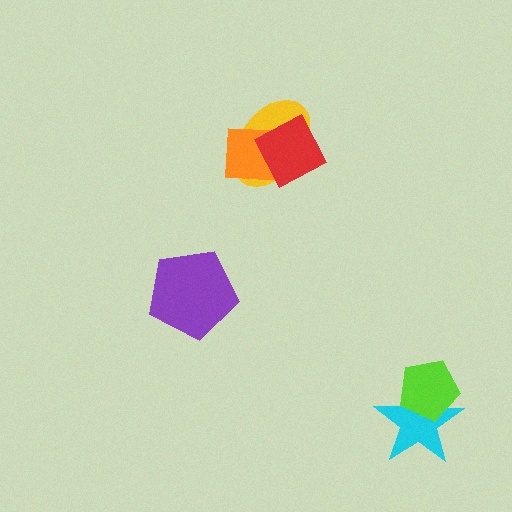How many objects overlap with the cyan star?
1 object overlaps with the cyan star.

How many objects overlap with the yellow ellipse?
2 objects overlap with the yellow ellipse.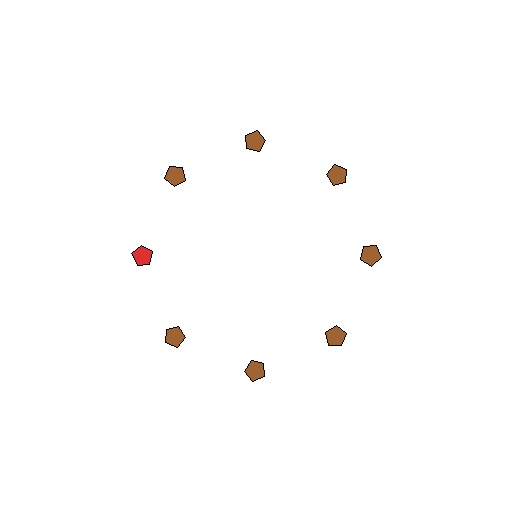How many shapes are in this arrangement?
There are 8 shapes arranged in a ring pattern.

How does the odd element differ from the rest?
It has a different color: red instead of brown.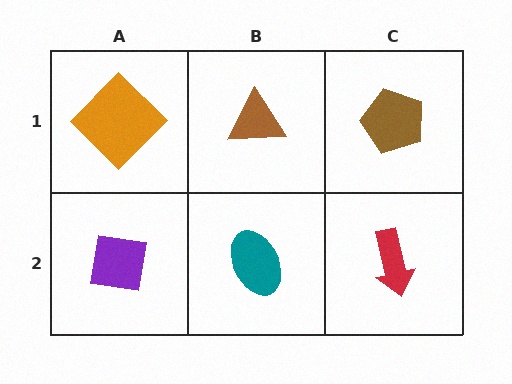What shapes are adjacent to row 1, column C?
A red arrow (row 2, column C), a brown triangle (row 1, column B).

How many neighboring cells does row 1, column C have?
2.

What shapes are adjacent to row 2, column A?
An orange diamond (row 1, column A), a teal ellipse (row 2, column B).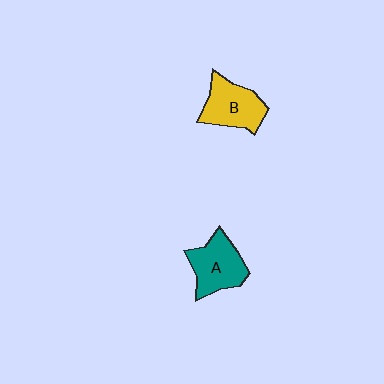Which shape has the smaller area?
Shape B (yellow).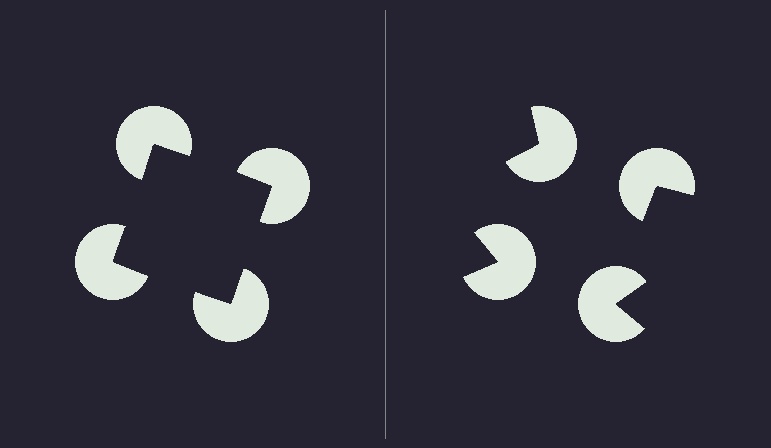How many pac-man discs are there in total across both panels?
8 — 4 on each side.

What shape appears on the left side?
An illusory square.